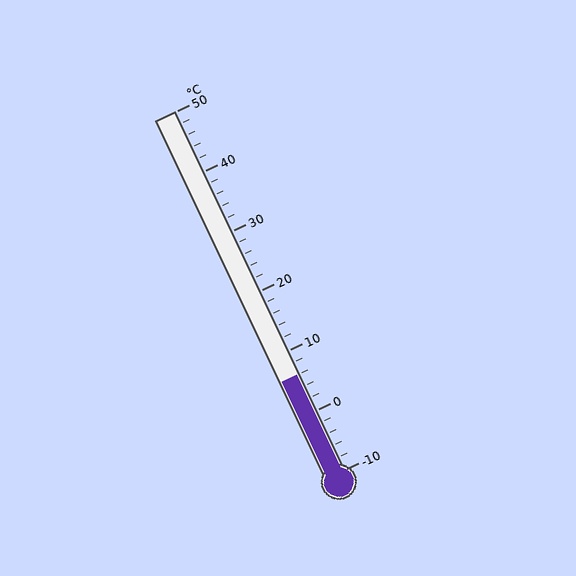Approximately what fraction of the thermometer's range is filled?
The thermometer is filled to approximately 25% of its range.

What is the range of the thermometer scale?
The thermometer scale ranges from -10°C to 50°C.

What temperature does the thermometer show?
The thermometer shows approximately 6°C.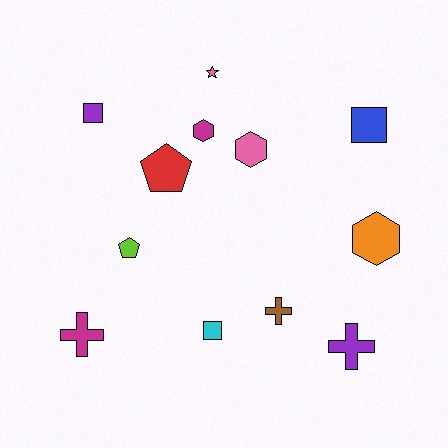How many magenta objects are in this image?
There are 2 magenta objects.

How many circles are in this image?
There are no circles.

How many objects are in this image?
There are 12 objects.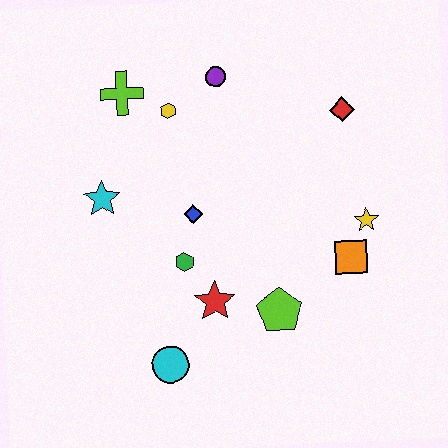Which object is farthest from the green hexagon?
The red diamond is farthest from the green hexagon.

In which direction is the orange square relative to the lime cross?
The orange square is to the right of the lime cross.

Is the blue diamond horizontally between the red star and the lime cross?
Yes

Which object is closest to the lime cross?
The yellow hexagon is closest to the lime cross.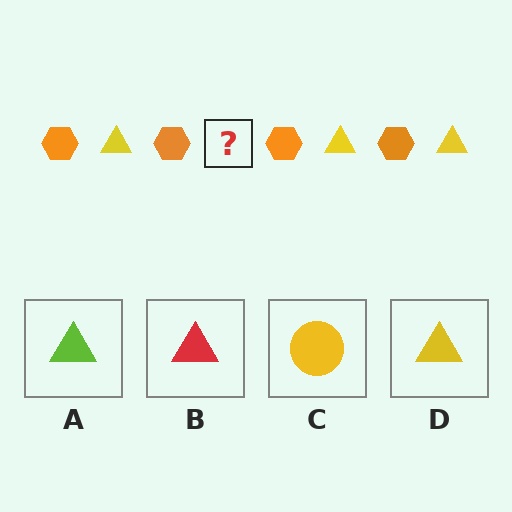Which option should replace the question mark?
Option D.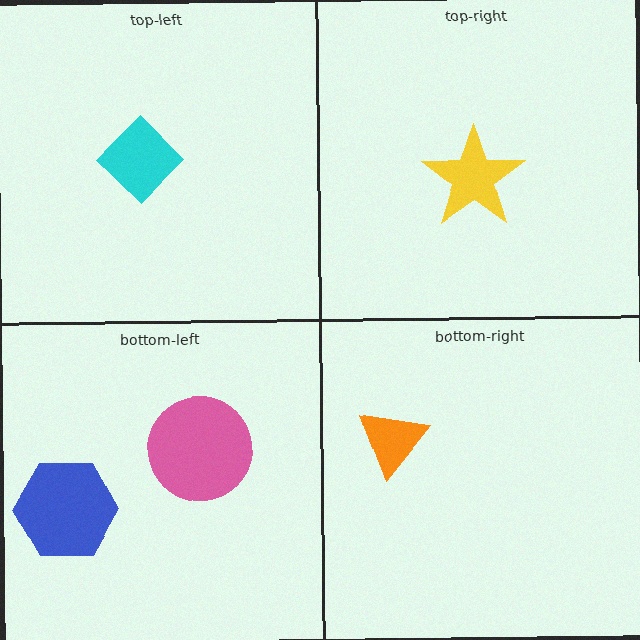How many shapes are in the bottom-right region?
1.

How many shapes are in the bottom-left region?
2.